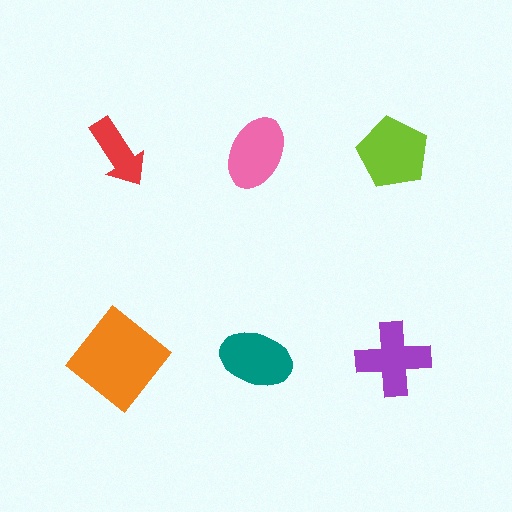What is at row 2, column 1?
An orange diamond.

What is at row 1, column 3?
A lime pentagon.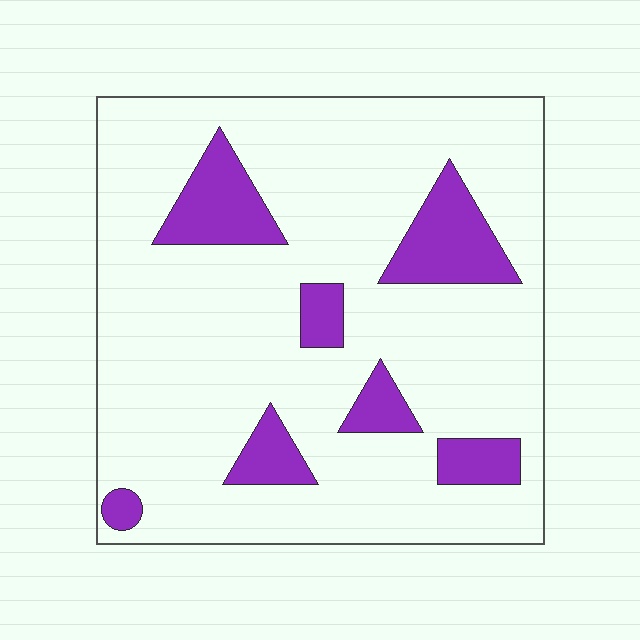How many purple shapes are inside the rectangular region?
7.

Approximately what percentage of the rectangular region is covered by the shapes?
Approximately 15%.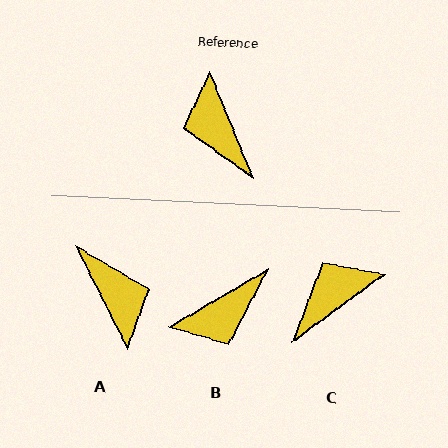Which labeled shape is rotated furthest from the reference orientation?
A, about 176 degrees away.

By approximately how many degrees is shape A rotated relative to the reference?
Approximately 176 degrees clockwise.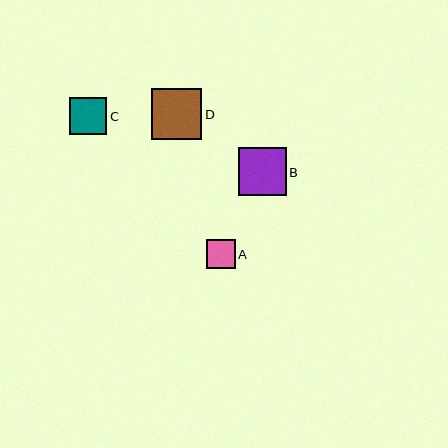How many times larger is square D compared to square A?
Square D is approximately 1.8 times the size of square A.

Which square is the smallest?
Square A is the smallest with a size of approximately 29 pixels.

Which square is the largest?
Square D is the largest with a size of approximately 51 pixels.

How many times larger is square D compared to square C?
Square D is approximately 1.4 times the size of square C.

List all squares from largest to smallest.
From largest to smallest: D, B, C, A.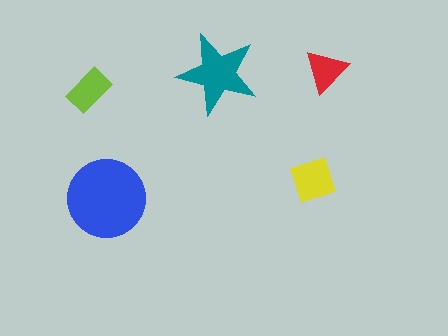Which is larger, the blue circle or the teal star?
The blue circle.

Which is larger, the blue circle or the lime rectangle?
The blue circle.